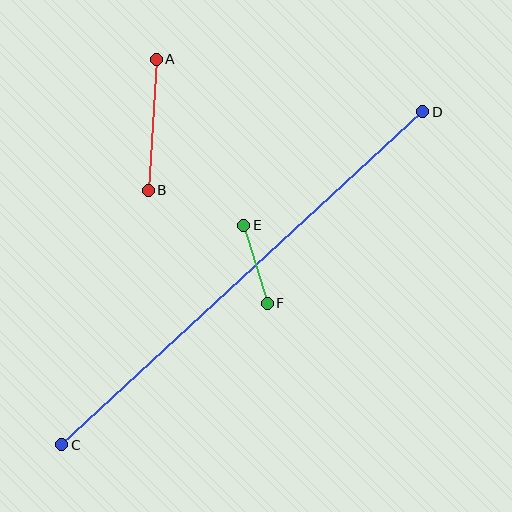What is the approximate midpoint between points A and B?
The midpoint is at approximately (152, 125) pixels.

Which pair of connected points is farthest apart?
Points C and D are farthest apart.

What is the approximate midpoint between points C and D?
The midpoint is at approximately (242, 278) pixels.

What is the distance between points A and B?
The distance is approximately 131 pixels.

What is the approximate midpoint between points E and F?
The midpoint is at approximately (255, 264) pixels.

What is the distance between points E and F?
The distance is approximately 82 pixels.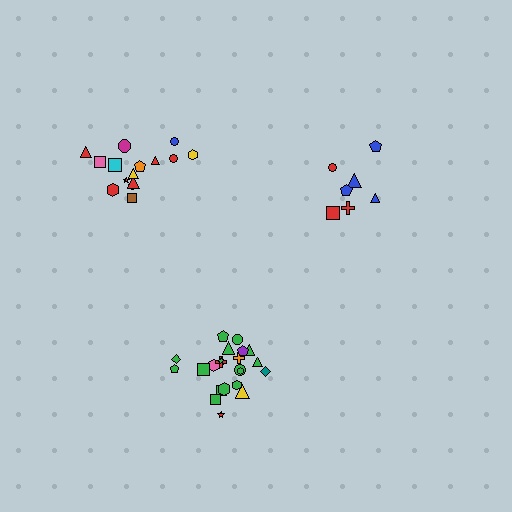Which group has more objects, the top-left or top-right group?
The top-left group.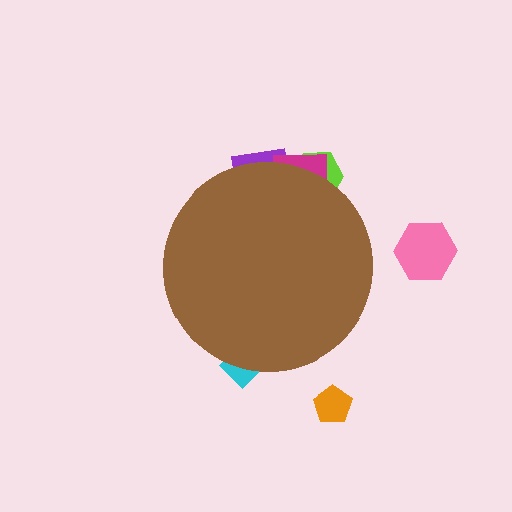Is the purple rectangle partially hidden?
Yes, the purple rectangle is partially hidden behind the brown circle.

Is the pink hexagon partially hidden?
No, the pink hexagon is fully visible.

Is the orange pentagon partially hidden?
No, the orange pentagon is fully visible.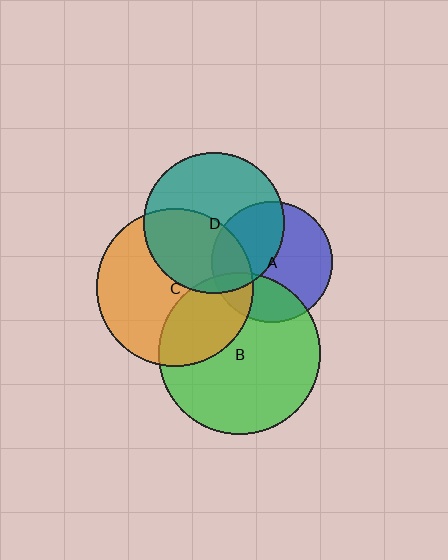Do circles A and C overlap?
Yes.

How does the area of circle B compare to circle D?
Approximately 1.3 times.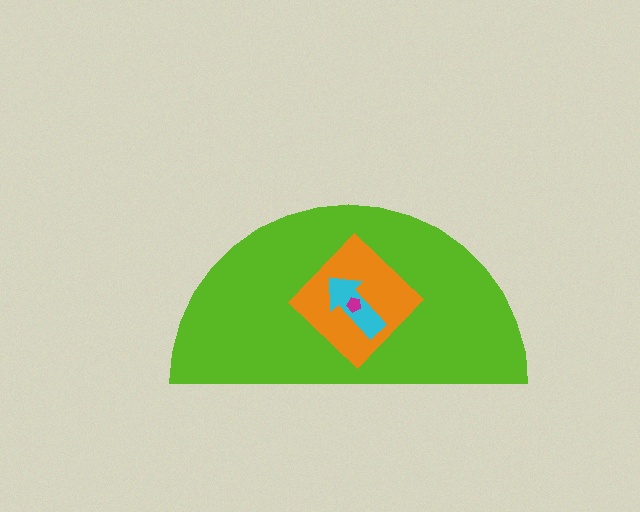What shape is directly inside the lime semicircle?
The orange diamond.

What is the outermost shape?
The lime semicircle.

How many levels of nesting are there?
4.